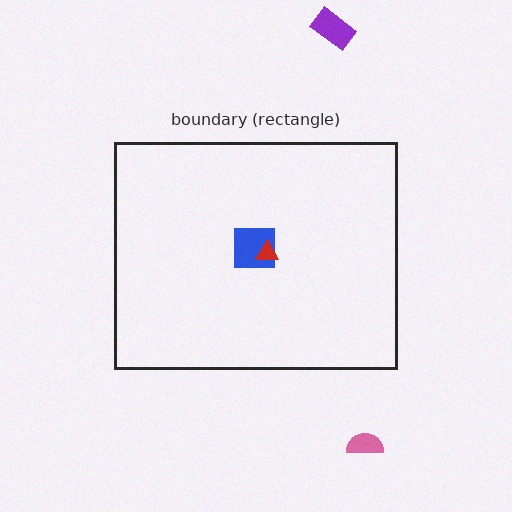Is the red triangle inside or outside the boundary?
Inside.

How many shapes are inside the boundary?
2 inside, 2 outside.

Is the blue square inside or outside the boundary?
Inside.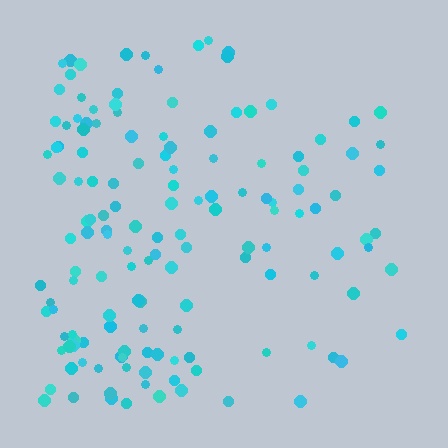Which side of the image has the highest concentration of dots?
The left.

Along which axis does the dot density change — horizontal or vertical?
Horizontal.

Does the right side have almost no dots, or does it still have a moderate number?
Still a moderate number, just noticeably fewer than the left.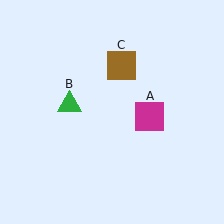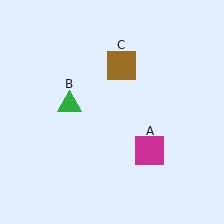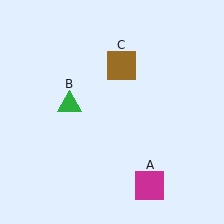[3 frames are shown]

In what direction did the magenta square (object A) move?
The magenta square (object A) moved down.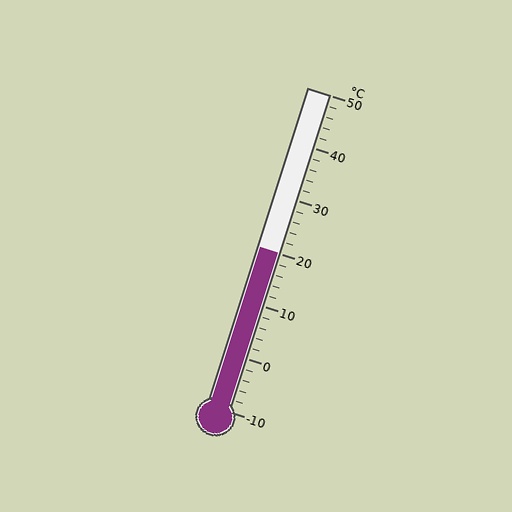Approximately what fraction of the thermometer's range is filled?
The thermometer is filled to approximately 50% of its range.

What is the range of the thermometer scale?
The thermometer scale ranges from -10°C to 50°C.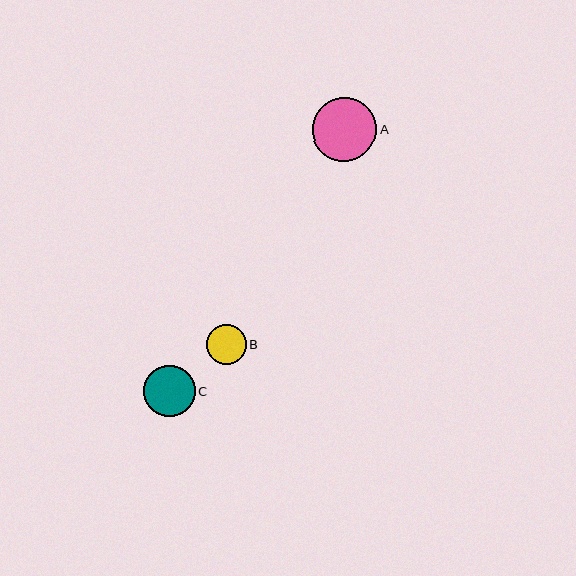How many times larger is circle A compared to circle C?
Circle A is approximately 1.2 times the size of circle C.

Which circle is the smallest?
Circle B is the smallest with a size of approximately 40 pixels.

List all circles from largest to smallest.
From largest to smallest: A, C, B.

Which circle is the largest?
Circle A is the largest with a size of approximately 64 pixels.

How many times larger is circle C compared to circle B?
Circle C is approximately 1.3 times the size of circle B.